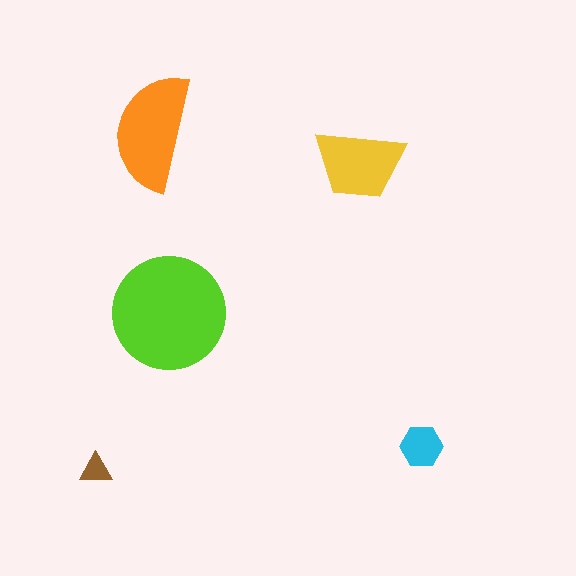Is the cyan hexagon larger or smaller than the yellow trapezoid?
Smaller.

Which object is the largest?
The lime circle.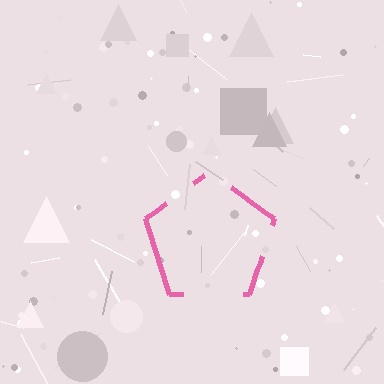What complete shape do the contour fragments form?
The contour fragments form a pentagon.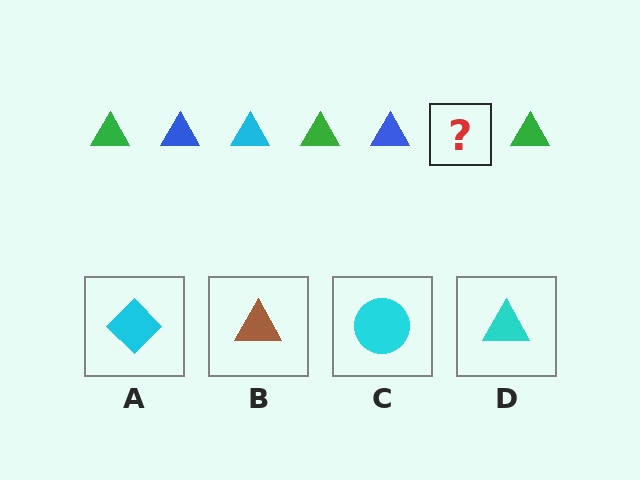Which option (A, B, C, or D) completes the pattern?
D.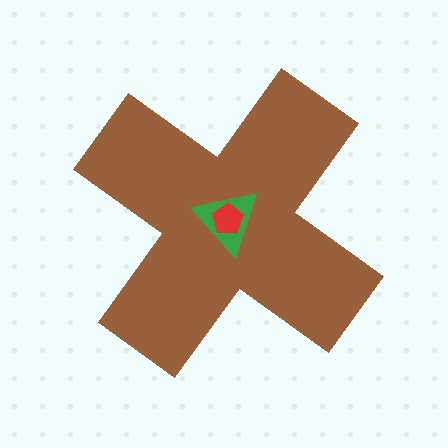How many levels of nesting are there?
3.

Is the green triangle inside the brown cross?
Yes.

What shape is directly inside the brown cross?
The green triangle.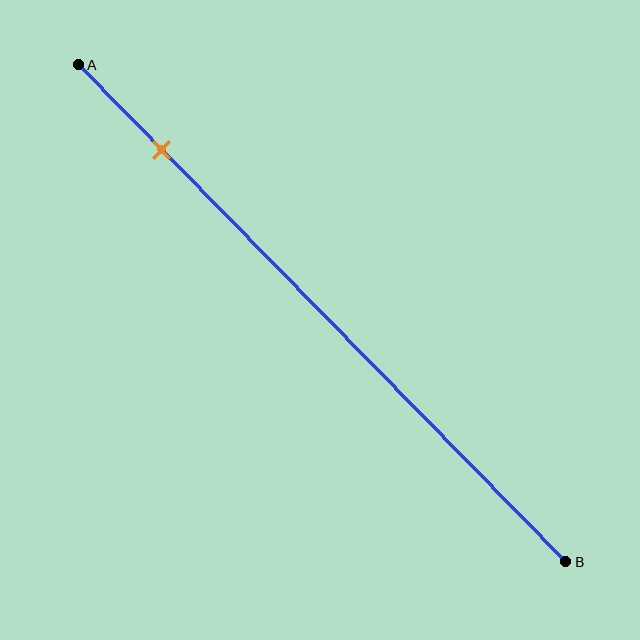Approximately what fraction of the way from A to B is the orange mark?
The orange mark is approximately 15% of the way from A to B.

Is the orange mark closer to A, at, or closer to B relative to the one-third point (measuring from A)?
The orange mark is closer to point A than the one-third point of segment AB.